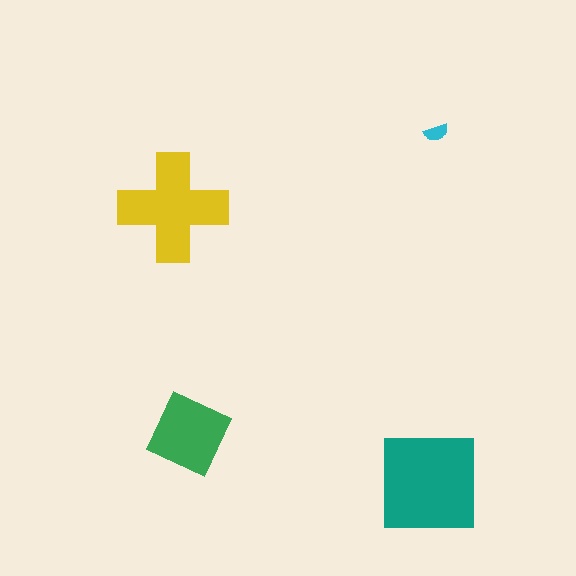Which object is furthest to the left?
The yellow cross is leftmost.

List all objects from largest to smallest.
The teal square, the yellow cross, the green diamond, the cyan semicircle.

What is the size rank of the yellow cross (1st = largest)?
2nd.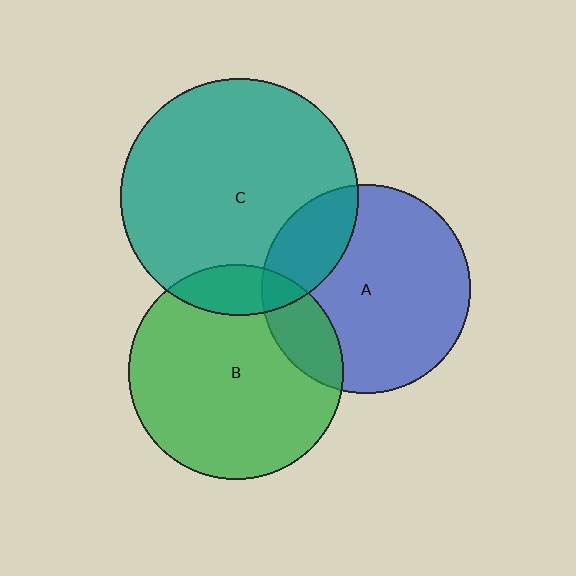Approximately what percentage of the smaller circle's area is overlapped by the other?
Approximately 15%.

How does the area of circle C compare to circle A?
Approximately 1.3 times.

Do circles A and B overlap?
Yes.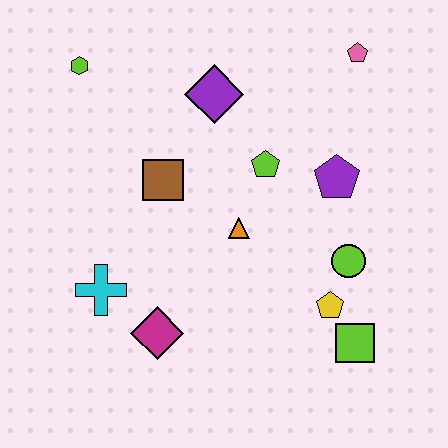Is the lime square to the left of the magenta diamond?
No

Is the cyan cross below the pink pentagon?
Yes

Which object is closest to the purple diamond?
The lime pentagon is closest to the purple diamond.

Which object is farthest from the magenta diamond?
The pink pentagon is farthest from the magenta diamond.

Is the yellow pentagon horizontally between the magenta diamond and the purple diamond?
No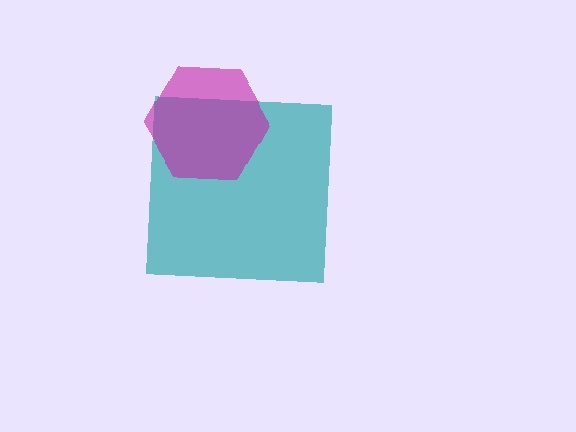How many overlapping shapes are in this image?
There are 2 overlapping shapes in the image.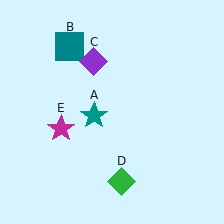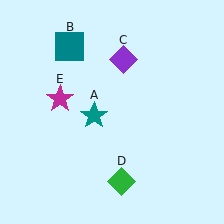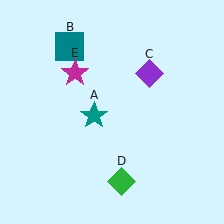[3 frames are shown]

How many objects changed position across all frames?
2 objects changed position: purple diamond (object C), magenta star (object E).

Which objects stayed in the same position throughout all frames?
Teal star (object A) and teal square (object B) and green diamond (object D) remained stationary.